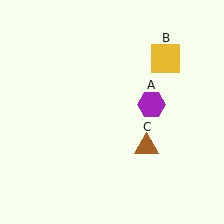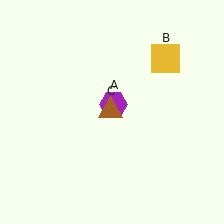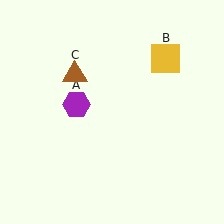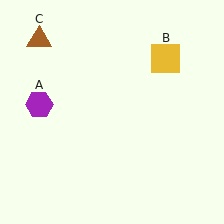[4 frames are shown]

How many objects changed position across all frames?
2 objects changed position: purple hexagon (object A), brown triangle (object C).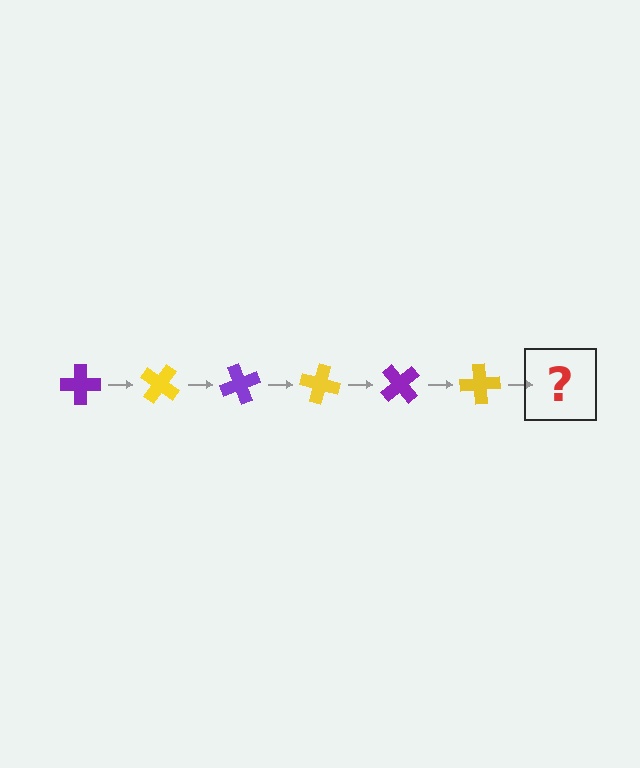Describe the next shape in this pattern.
It should be a purple cross, rotated 210 degrees from the start.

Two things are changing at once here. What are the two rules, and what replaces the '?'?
The two rules are that it rotates 35 degrees each step and the color cycles through purple and yellow. The '?' should be a purple cross, rotated 210 degrees from the start.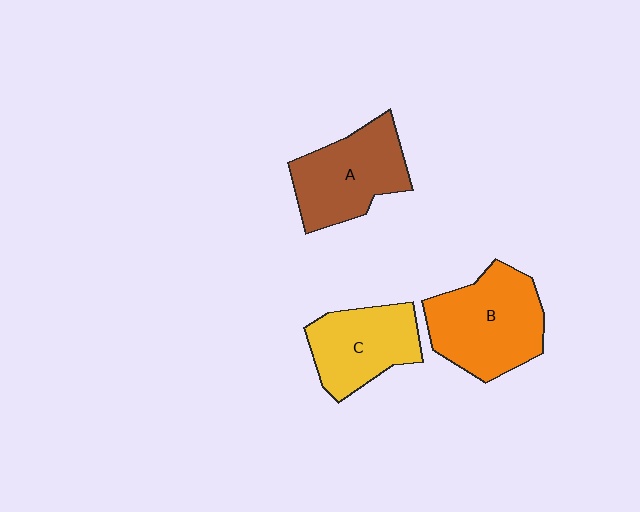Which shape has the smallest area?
Shape C (yellow).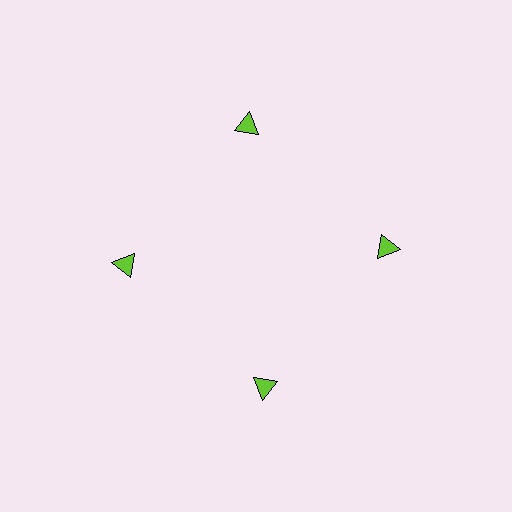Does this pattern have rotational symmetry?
Yes, this pattern has 4-fold rotational symmetry. It looks the same after rotating 90 degrees around the center.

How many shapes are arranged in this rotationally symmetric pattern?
There are 4 shapes, arranged in 4 groups of 1.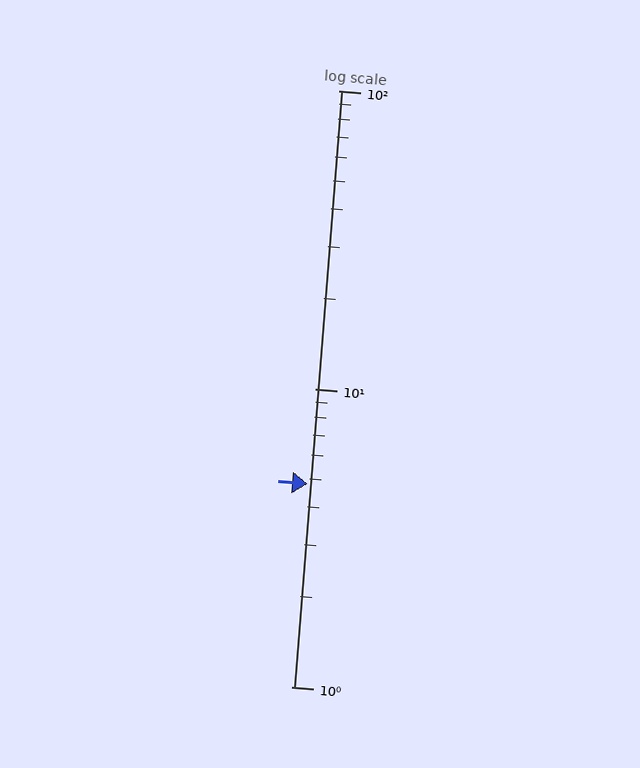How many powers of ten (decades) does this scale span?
The scale spans 2 decades, from 1 to 100.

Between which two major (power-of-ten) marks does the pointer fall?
The pointer is between 1 and 10.